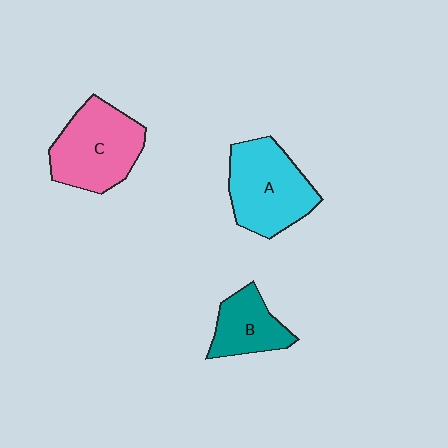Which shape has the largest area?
Shape A (cyan).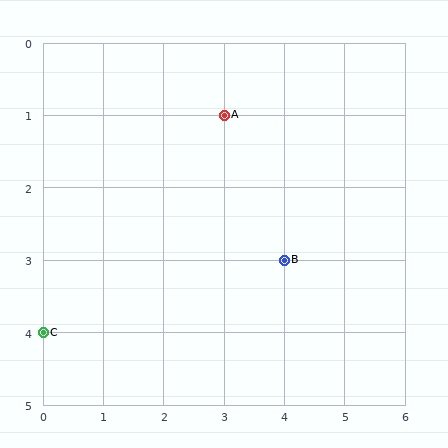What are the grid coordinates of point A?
Point A is at grid coordinates (3, 1).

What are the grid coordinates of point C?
Point C is at grid coordinates (0, 4).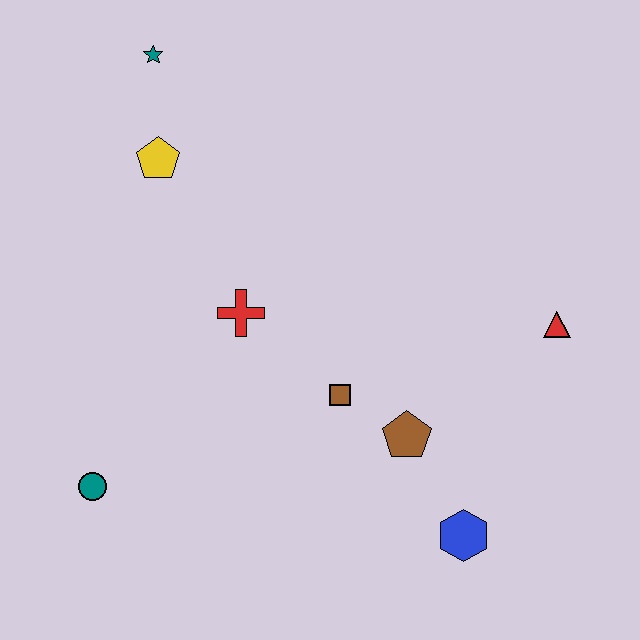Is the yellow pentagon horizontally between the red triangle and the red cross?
No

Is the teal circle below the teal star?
Yes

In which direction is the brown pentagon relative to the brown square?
The brown pentagon is to the right of the brown square.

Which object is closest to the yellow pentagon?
The teal star is closest to the yellow pentagon.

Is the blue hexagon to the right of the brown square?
Yes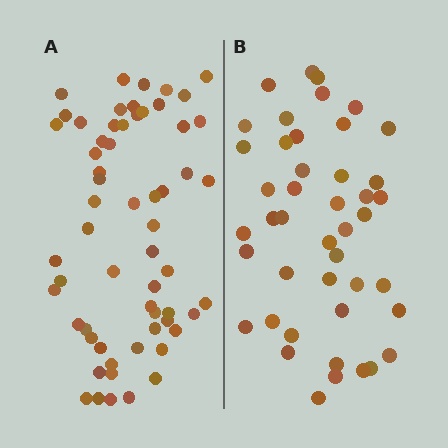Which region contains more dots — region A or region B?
Region A (the left region) has more dots.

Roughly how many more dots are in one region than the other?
Region A has approximately 15 more dots than region B.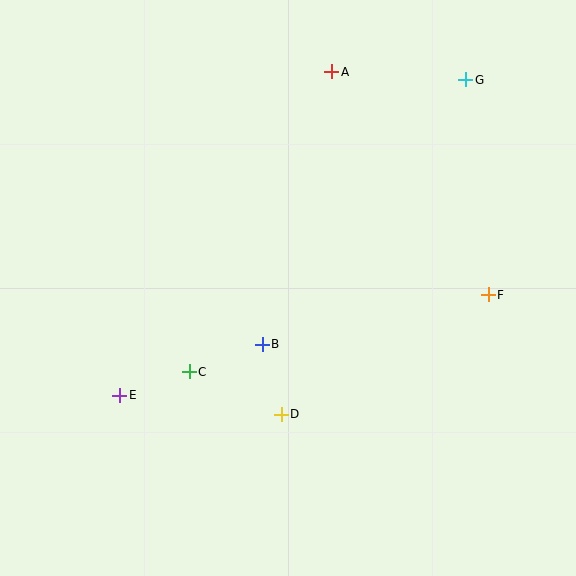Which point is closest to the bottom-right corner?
Point F is closest to the bottom-right corner.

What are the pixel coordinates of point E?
Point E is at (120, 395).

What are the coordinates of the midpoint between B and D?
The midpoint between B and D is at (272, 379).